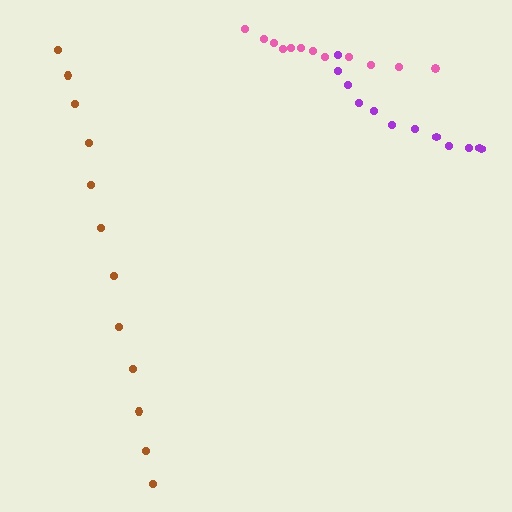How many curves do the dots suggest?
There are 3 distinct paths.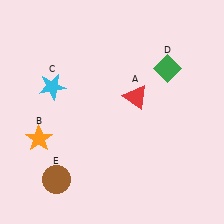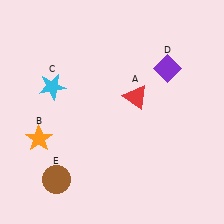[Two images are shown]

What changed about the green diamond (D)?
In Image 1, D is green. In Image 2, it changed to purple.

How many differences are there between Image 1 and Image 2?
There is 1 difference between the two images.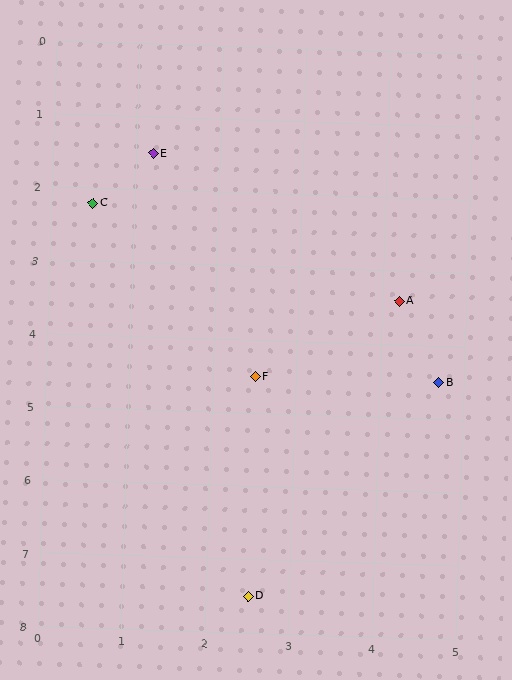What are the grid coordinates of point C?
Point C is at approximately (0.5, 2.2).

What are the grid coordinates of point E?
Point E is at approximately (1.2, 1.5).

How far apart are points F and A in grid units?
Points F and A are about 2.0 grid units apart.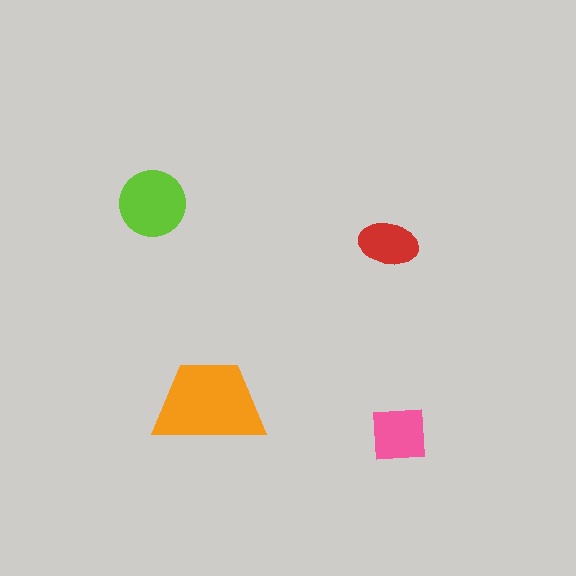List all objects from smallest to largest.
The red ellipse, the pink square, the lime circle, the orange trapezoid.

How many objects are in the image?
There are 4 objects in the image.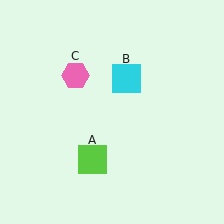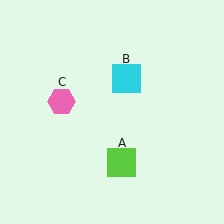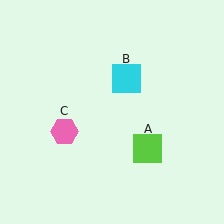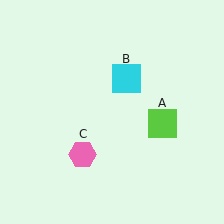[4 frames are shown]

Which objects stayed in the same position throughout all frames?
Cyan square (object B) remained stationary.